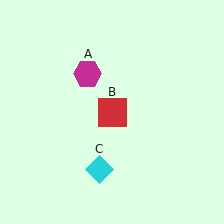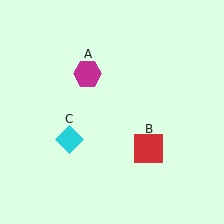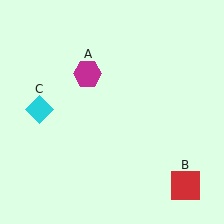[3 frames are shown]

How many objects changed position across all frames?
2 objects changed position: red square (object B), cyan diamond (object C).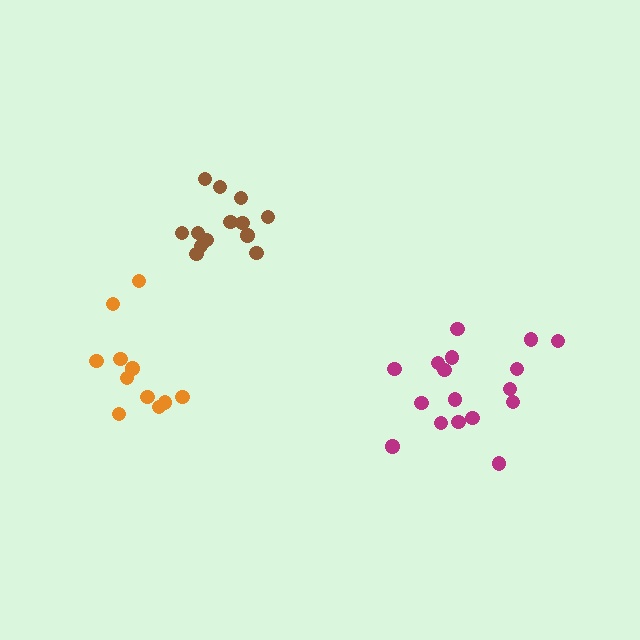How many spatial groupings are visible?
There are 3 spatial groupings.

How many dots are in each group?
Group 1: 13 dots, Group 2: 11 dots, Group 3: 17 dots (41 total).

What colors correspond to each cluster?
The clusters are colored: brown, orange, magenta.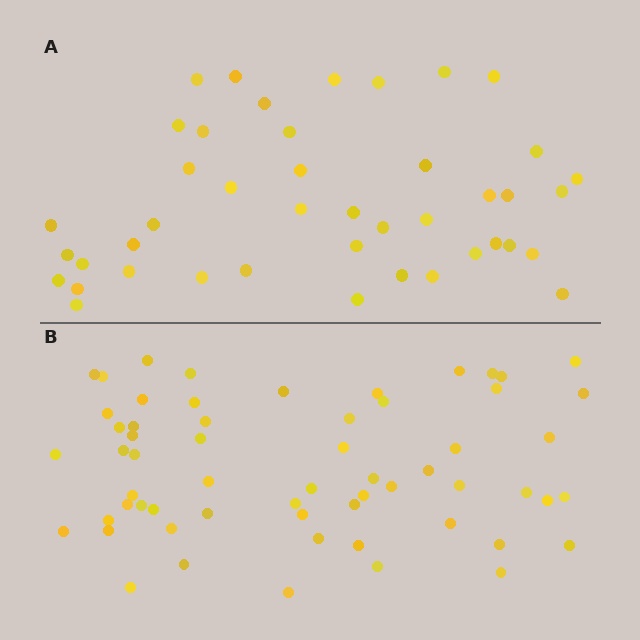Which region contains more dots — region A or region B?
Region B (the bottom region) has more dots.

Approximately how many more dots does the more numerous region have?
Region B has approximately 15 more dots than region A.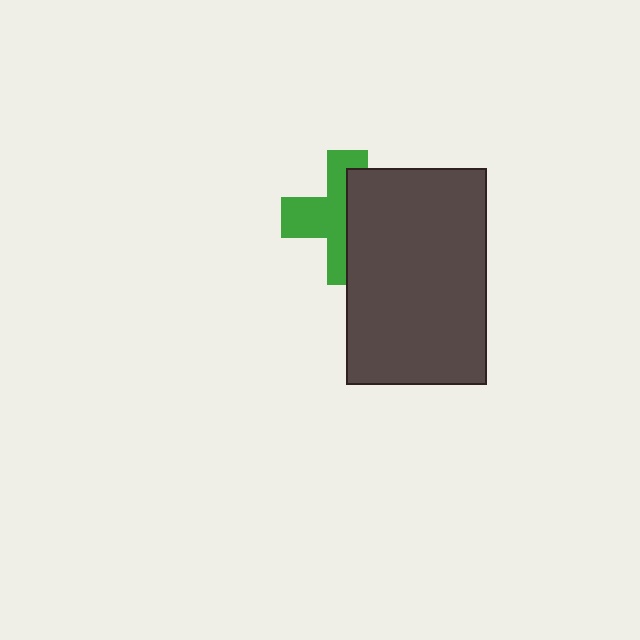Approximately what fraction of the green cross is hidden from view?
Roughly 49% of the green cross is hidden behind the dark gray rectangle.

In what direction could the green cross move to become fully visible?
The green cross could move left. That would shift it out from behind the dark gray rectangle entirely.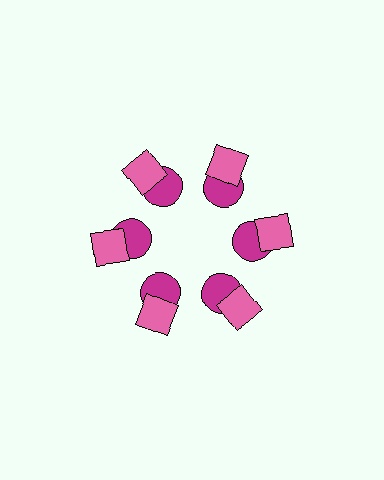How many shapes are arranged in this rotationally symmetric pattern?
There are 12 shapes, arranged in 6 groups of 2.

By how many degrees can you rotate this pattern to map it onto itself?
The pattern maps onto itself every 60 degrees of rotation.